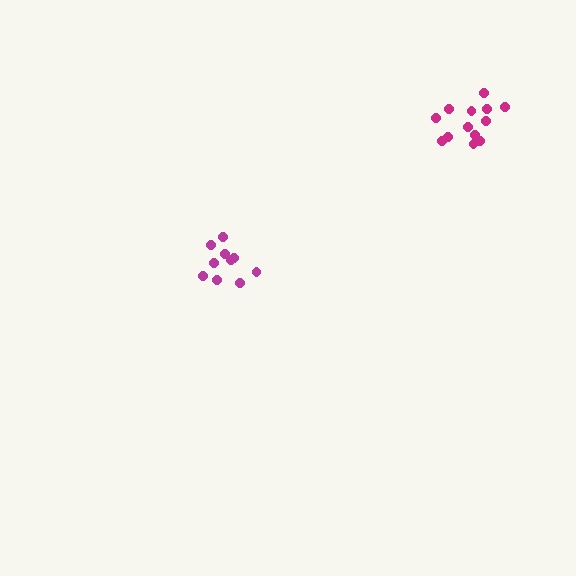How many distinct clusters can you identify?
There are 2 distinct clusters.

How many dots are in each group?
Group 1: 10 dots, Group 2: 13 dots (23 total).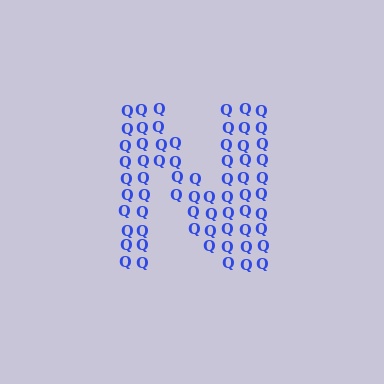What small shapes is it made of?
It is made of small letter Q's.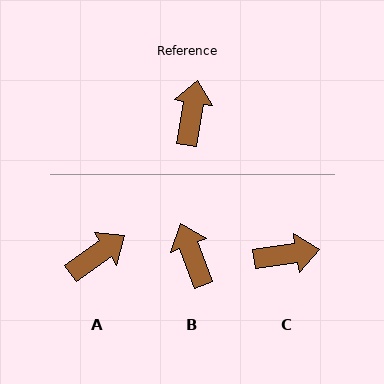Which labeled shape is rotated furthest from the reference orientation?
C, about 72 degrees away.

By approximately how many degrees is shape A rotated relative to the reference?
Approximately 46 degrees clockwise.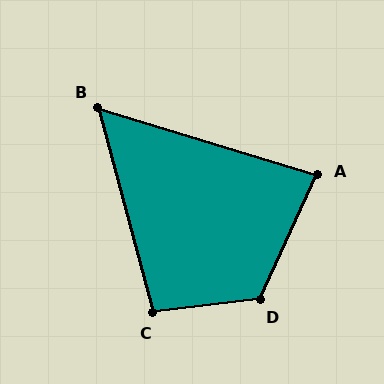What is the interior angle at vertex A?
Approximately 82 degrees (acute).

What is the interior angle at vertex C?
Approximately 98 degrees (obtuse).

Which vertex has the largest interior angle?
D, at approximately 122 degrees.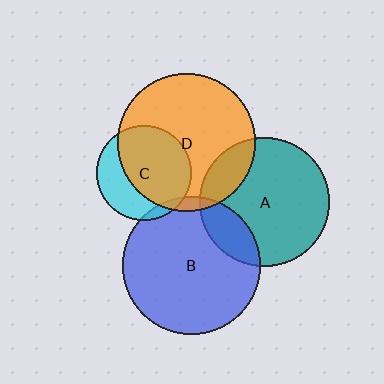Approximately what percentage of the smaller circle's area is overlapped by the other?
Approximately 65%.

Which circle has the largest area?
Circle D (orange).